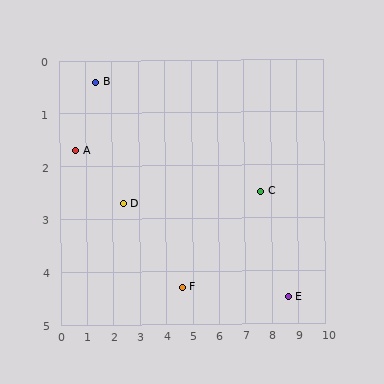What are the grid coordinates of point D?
Point D is at approximately (2.4, 2.7).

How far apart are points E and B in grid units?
Points E and B are about 8.3 grid units apart.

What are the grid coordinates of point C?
Point C is at approximately (7.6, 2.5).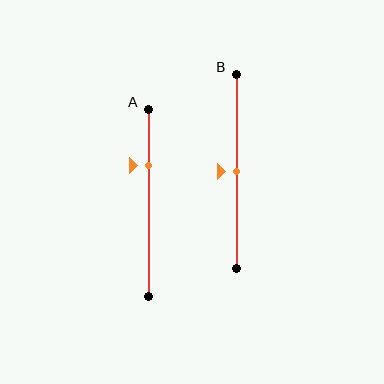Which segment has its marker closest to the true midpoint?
Segment B has its marker closest to the true midpoint.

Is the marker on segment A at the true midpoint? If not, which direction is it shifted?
No, the marker on segment A is shifted upward by about 20% of the segment length.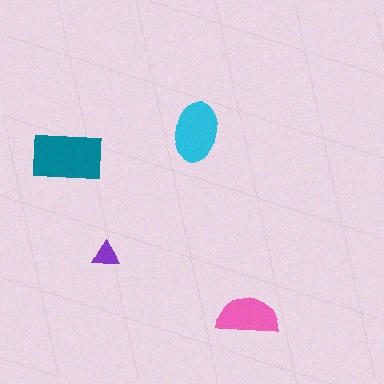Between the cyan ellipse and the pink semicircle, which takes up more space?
The cyan ellipse.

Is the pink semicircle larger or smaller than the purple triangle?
Larger.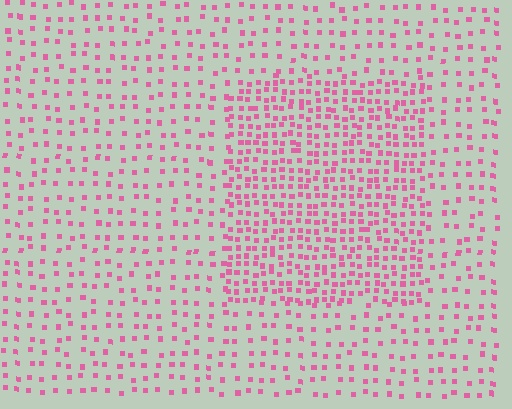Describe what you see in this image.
The image contains small pink elements arranged at two different densities. A rectangle-shaped region is visible where the elements are more densely packed than the surrounding area.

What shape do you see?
I see a rectangle.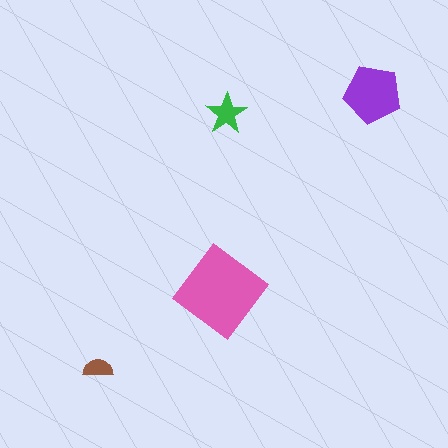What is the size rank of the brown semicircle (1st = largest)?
4th.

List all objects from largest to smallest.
The pink diamond, the purple pentagon, the green star, the brown semicircle.